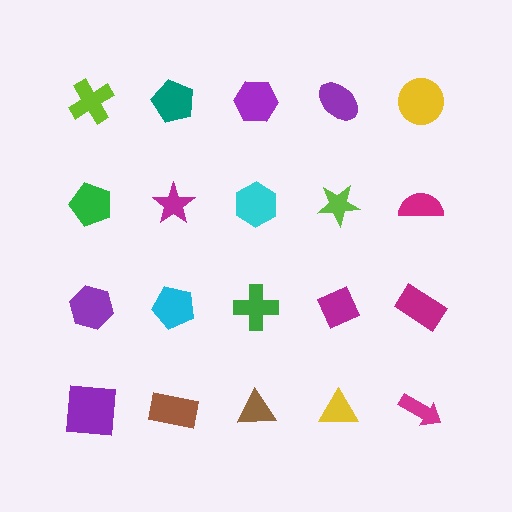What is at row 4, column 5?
A magenta arrow.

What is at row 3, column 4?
A magenta diamond.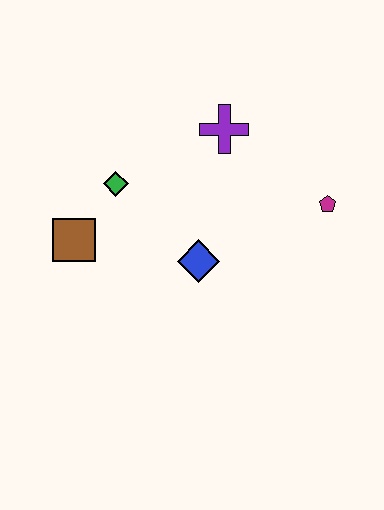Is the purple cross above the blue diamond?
Yes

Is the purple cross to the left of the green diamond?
No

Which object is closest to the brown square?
The green diamond is closest to the brown square.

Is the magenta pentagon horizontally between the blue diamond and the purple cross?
No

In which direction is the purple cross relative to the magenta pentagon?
The purple cross is to the left of the magenta pentagon.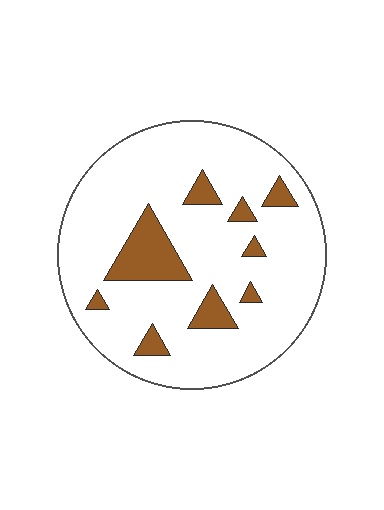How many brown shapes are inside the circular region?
9.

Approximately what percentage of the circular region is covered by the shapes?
Approximately 15%.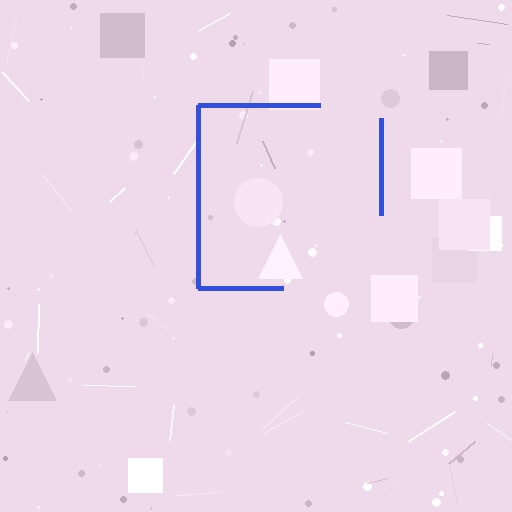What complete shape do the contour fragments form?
The contour fragments form a square.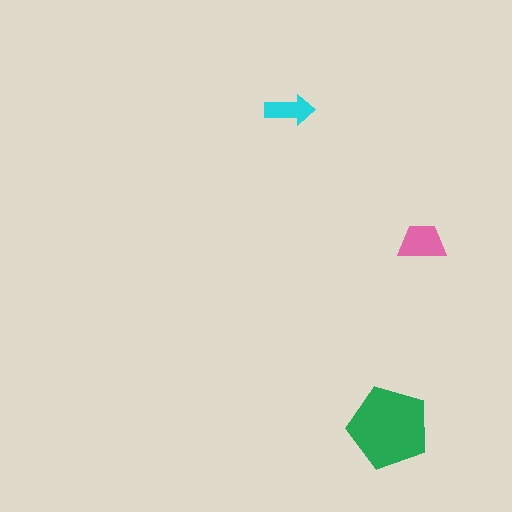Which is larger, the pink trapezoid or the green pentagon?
The green pentagon.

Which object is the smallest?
The cyan arrow.